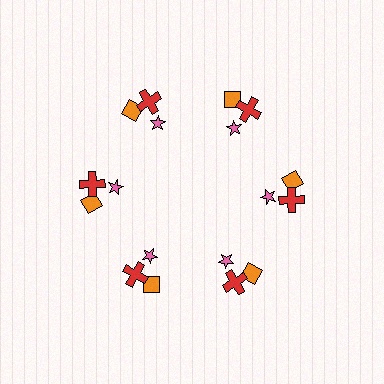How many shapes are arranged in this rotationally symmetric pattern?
There are 18 shapes, arranged in 6 groups of 3.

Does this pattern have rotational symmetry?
Yes, this pattern has 6-fold rotational symmetry. It looks the same after rotating 60 degrees around the center.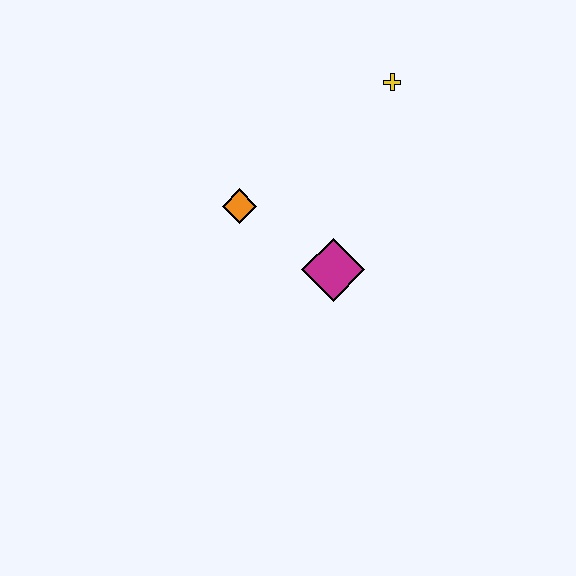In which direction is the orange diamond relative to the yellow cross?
The orange diamond is to the left of the yellow cross.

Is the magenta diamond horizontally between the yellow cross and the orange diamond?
Yes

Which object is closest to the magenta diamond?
The orange diamond is closest to the magenta diamond.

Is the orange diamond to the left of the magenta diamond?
Yes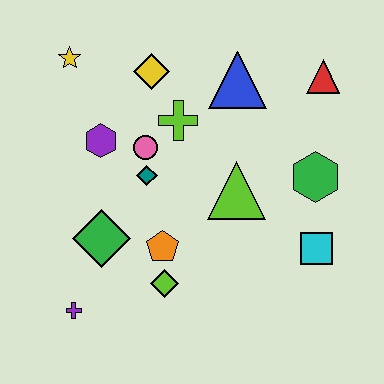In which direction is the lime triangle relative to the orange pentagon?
The lime triangle is to the right of the orange pentagon.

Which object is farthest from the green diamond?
The red triangle is farthest from the green diamond.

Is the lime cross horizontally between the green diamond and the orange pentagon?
No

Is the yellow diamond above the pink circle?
Yes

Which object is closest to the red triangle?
The blue triangle is closest to the red triangle.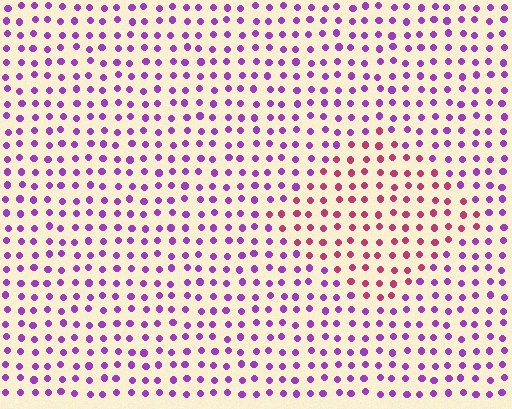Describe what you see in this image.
The image is filled with small purple elements in a uniform arrangement. A diamond-shaped region is visible where the elements are tinted to a slightly different hue, forming a subtle color boundary.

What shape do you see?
I see a diamond.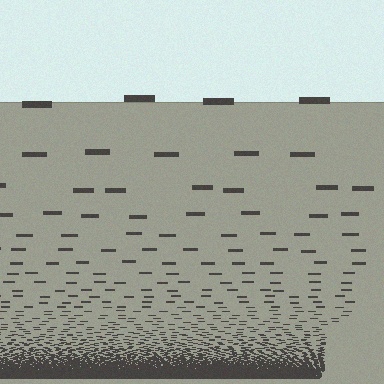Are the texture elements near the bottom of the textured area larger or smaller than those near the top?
Smaller. The gradient is inverted — elements near the bottom are smaller and denser.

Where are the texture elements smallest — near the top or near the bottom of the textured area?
Near the bottom.